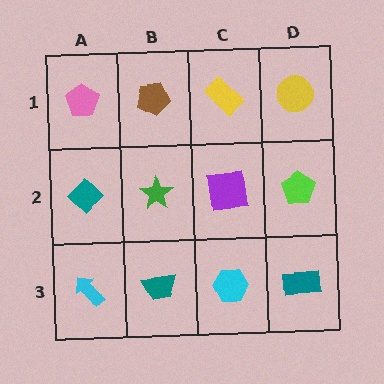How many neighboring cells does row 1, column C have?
3.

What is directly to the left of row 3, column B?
A cyan arrow.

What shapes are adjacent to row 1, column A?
A teal diamond (row 2, column A), a brown pentagon (row 1, column B).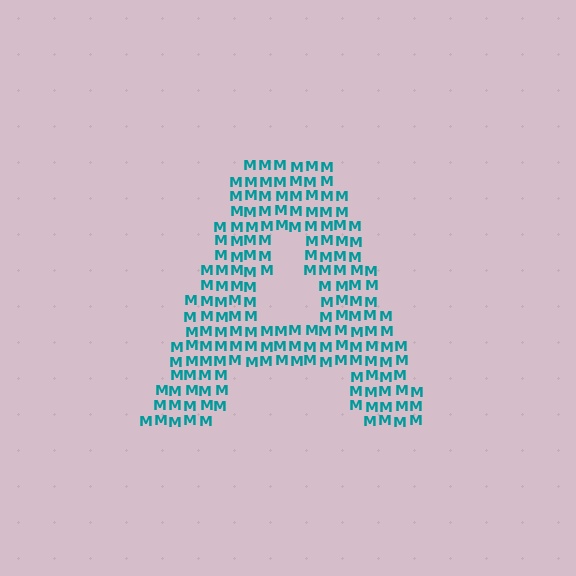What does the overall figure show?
The overall figure shows the letter A.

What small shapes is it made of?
It is made of small letter M's.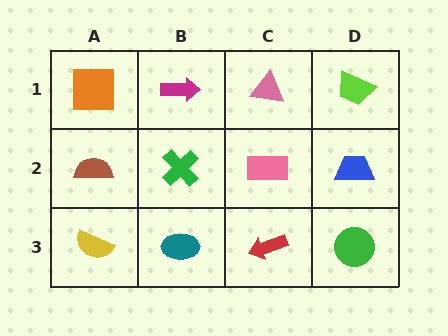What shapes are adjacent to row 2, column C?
A pink triangle (row 1, column C), a red arrow (row 3, column C), a green cross (row 2, column B), a blue trapezoid (row 2, column D).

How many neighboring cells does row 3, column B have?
3.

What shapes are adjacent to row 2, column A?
An orange square (row 1, column A), a yellow semicircle (row 3, column A), a green cross (row 2, column B).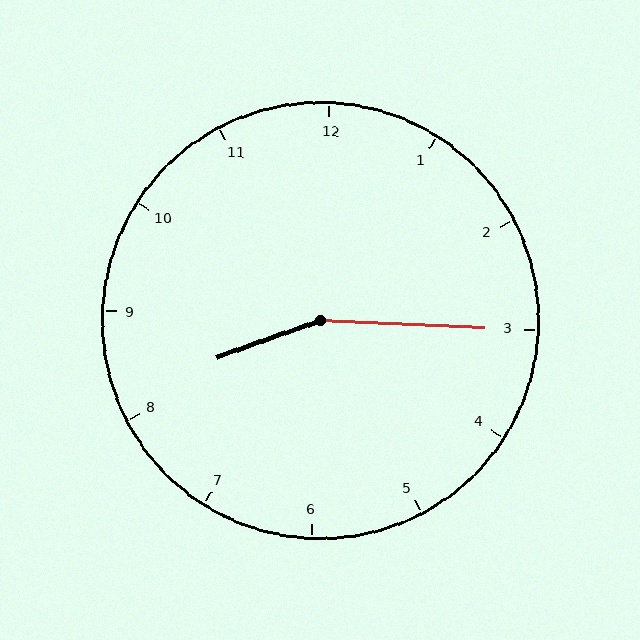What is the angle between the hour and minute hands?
Approximately 158 degrees.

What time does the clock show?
8:15.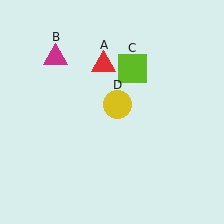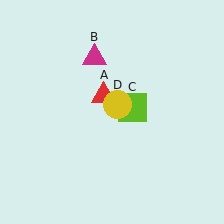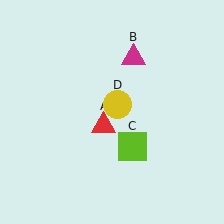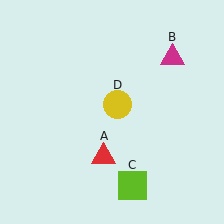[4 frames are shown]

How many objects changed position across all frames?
3 objects changed position: red triangle (object A), magenta triangle (object B), lime square (object C).